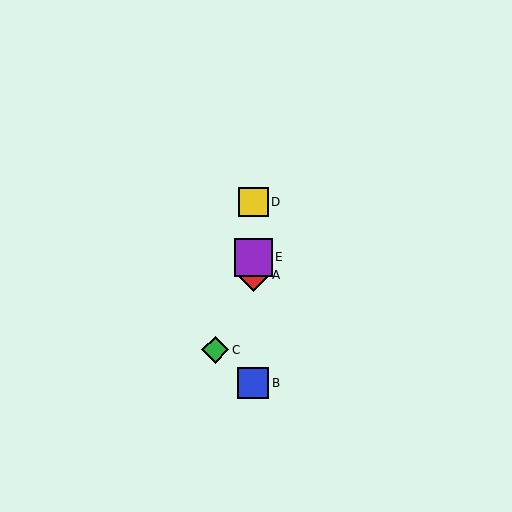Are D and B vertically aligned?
Yes, both are at x≈253.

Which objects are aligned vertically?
Objects A, B, D, E are aligned vertically.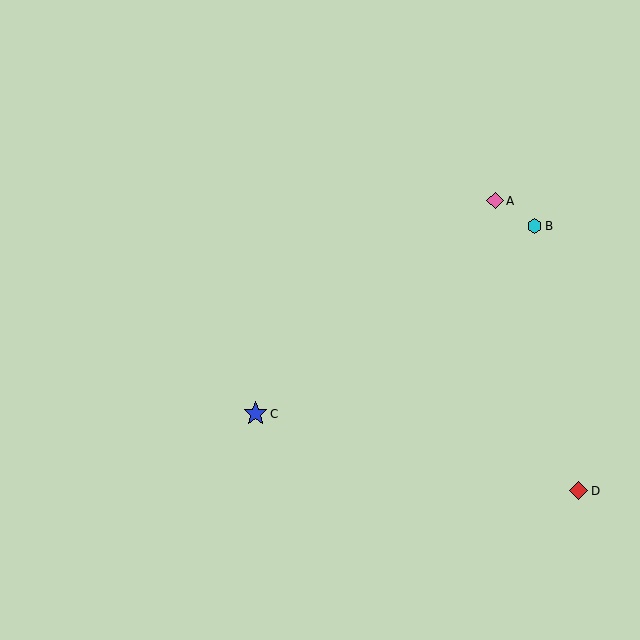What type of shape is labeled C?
Shape C is a blue star.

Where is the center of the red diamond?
The center of the red diamond is at (579, 491).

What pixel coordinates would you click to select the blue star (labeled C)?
Click at (256, 414) to select the blue star C.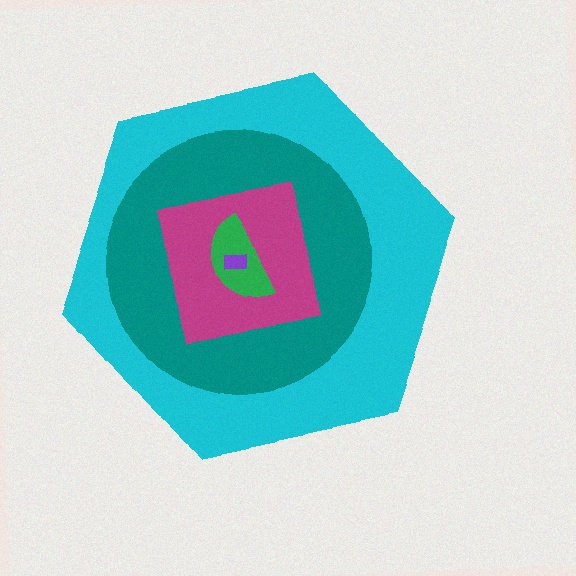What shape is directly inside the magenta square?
The green semicircle.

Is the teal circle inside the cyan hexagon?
Yes.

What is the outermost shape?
The cyan hexagon.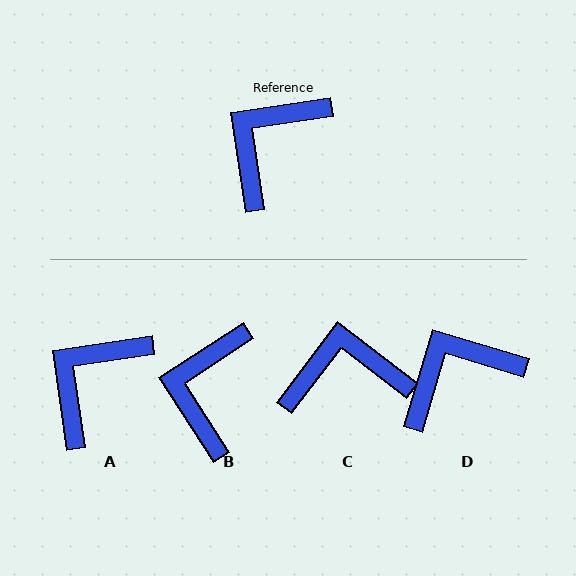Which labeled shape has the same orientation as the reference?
A.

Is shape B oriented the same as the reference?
No, it is off by about 25 degrees.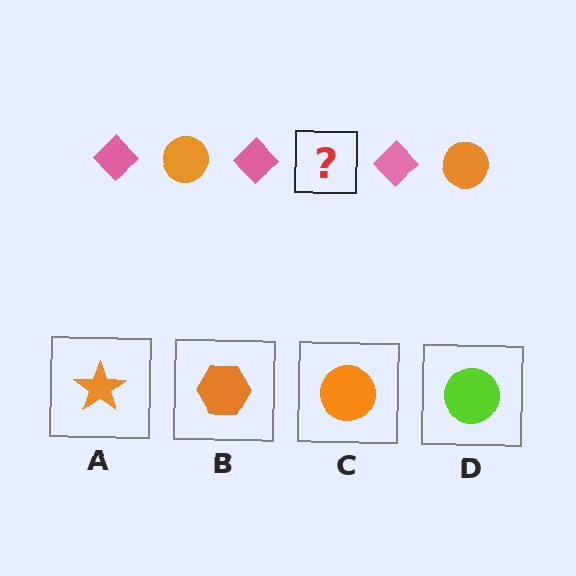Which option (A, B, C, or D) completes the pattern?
C.